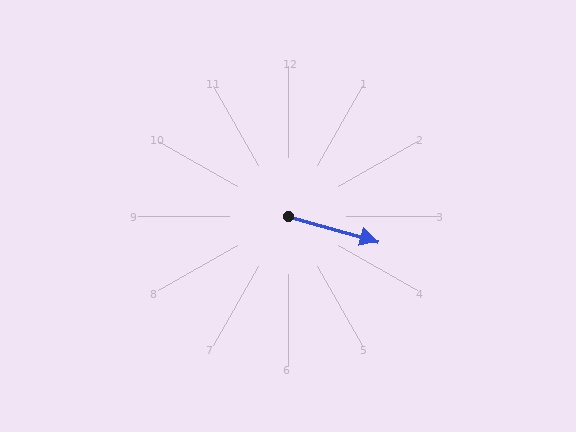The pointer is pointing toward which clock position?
Roughly 4 o'clock.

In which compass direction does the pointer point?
East.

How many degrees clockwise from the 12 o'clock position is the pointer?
Approximately 106 degrees.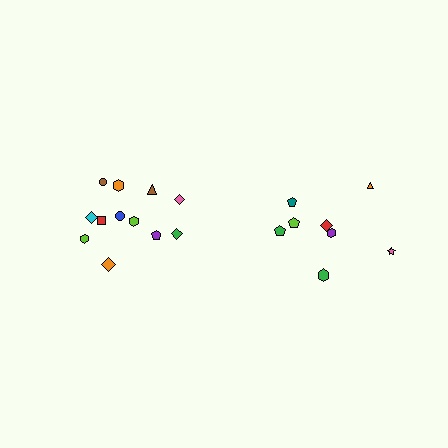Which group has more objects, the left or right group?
The left group.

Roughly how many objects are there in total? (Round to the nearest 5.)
Roughly 20 objects in total.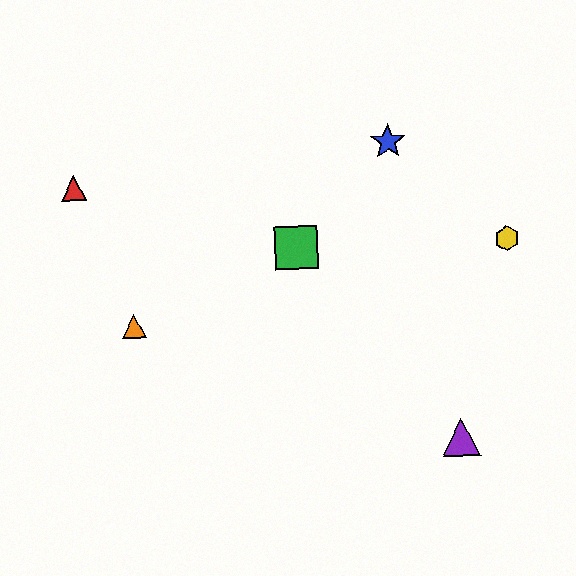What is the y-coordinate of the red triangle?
The red triangle is at y≈189.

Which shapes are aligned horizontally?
The green square, the yellow hexagon are aligned horizontally.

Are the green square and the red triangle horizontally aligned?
No, the green square is at y≈248 and the red triangle is at y≈189.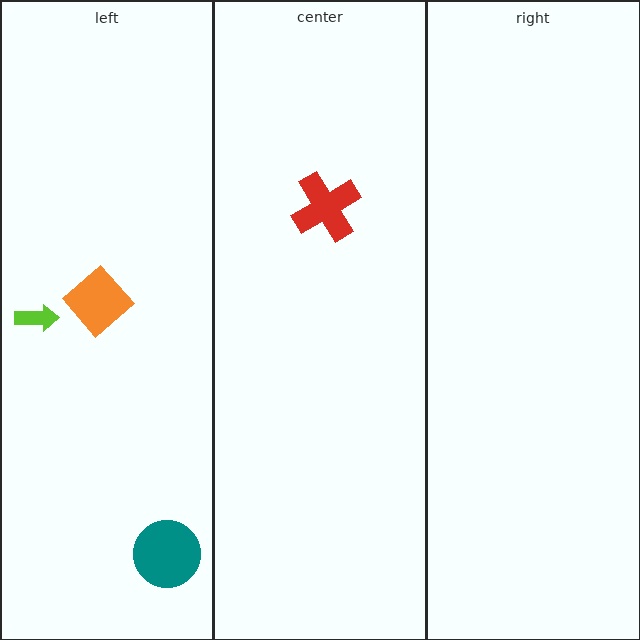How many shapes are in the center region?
1.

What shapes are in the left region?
The orange diamond, the teal circle, the lime arrow.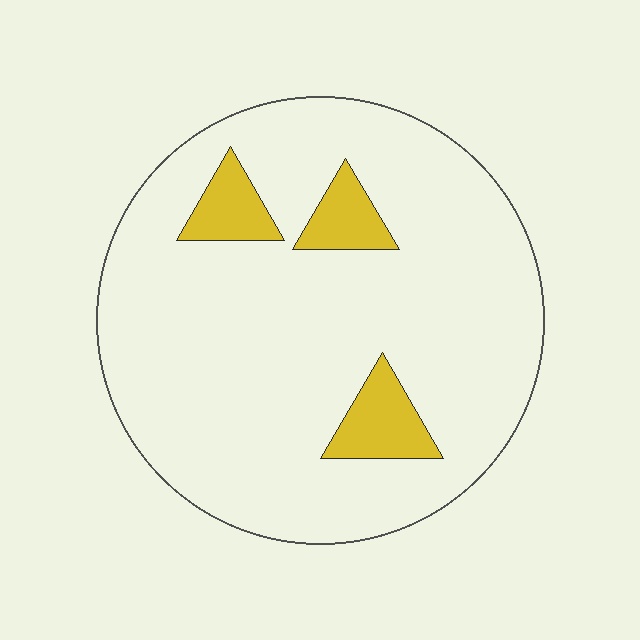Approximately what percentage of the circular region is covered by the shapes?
Approximately 10%.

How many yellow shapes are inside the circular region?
3.